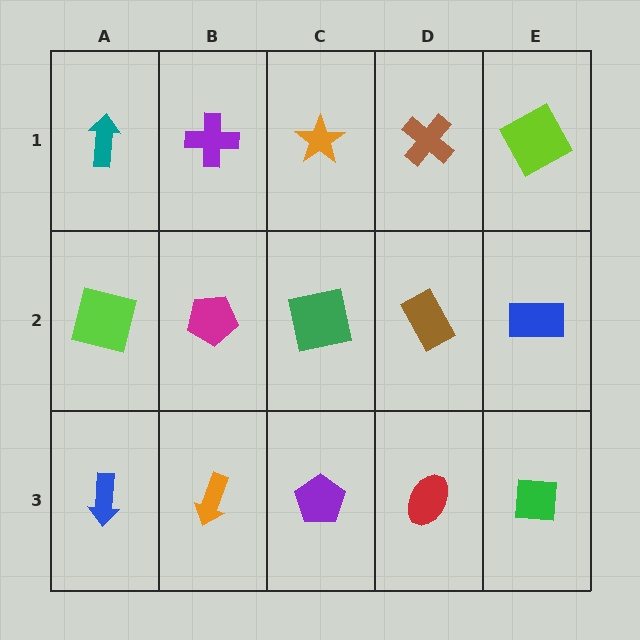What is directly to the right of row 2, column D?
A blue rectangle.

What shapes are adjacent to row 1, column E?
A blue rectangle (row 2, column E), a brown cross (row 1, column D).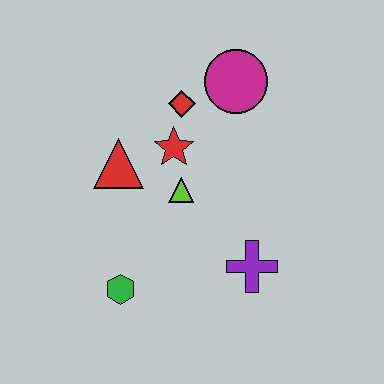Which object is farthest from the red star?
The green hexagon is farthest from the red star.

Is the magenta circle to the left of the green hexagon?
No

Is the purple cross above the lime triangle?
No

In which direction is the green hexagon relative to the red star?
The green hexagon is below the red star.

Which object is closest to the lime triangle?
The red star is closest to the lime triangle.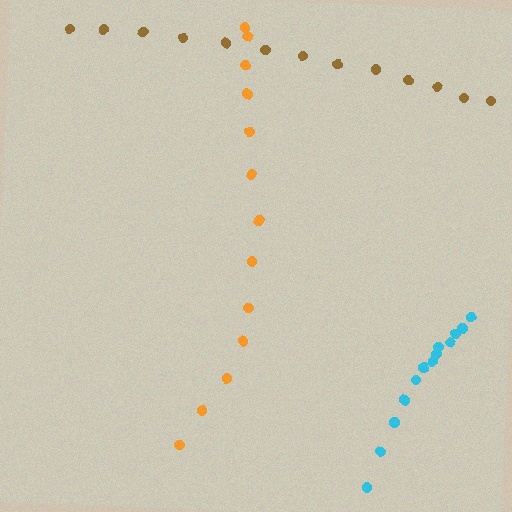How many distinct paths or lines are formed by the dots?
There are 3 distinct paths.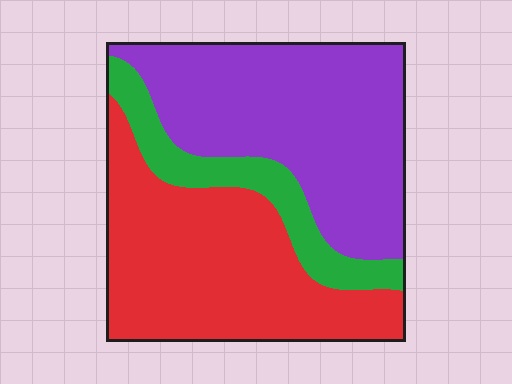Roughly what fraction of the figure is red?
Red covers around 40% of the figure.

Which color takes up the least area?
Green, at roughly 15%.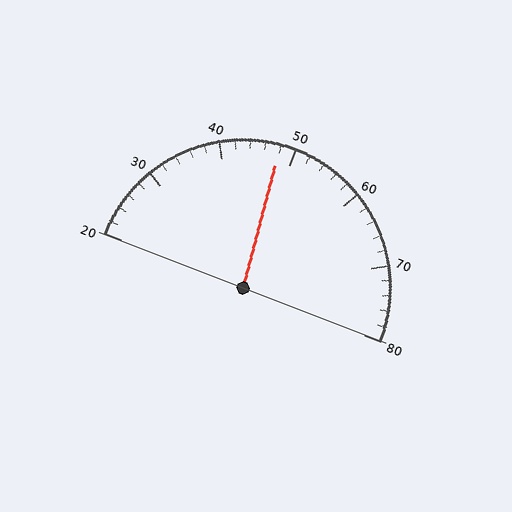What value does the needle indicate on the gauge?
The needle indicates approximately 48.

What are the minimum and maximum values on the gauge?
The gauge ranges from 20 to 80.